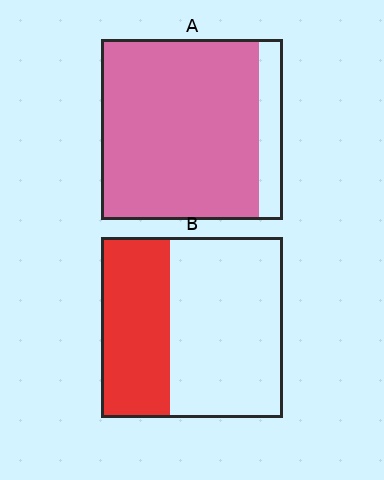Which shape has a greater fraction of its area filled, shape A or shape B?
Shape A.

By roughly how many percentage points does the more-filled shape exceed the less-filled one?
By roughly 50 percentage points (A over B).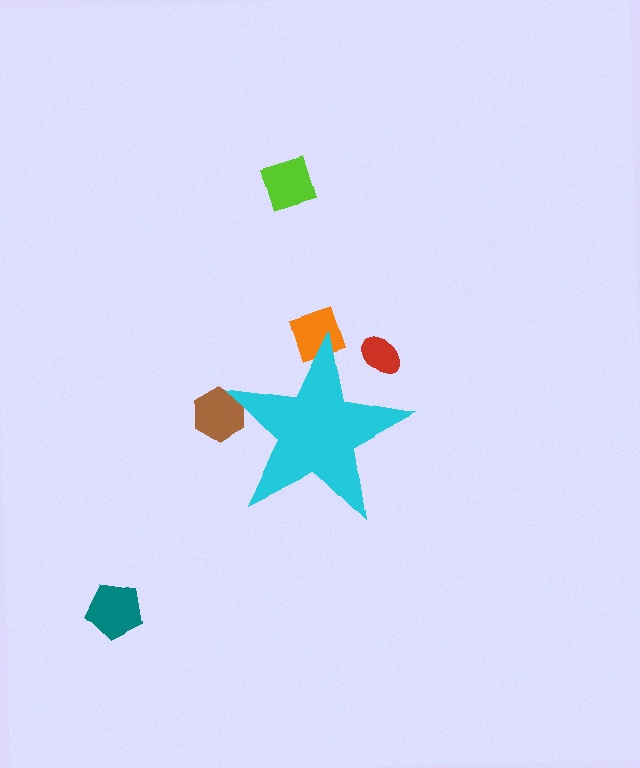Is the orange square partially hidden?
Yes, the orange square is partially hidden behind the cyan star.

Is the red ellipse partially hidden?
Yes, the red ellipse is partially hidden behind the cyan star.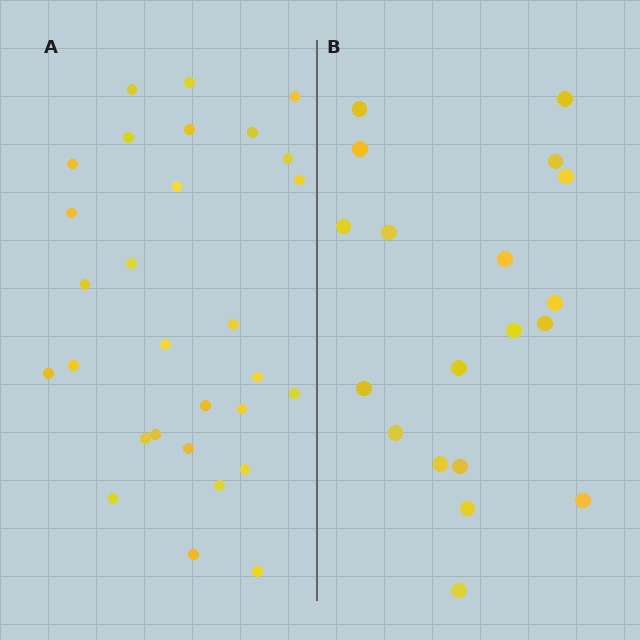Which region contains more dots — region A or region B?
Region A (the left region) has more dots.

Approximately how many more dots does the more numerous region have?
Region A has roughly 10 or so more dots than region B.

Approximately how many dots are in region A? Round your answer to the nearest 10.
About 30 dots. (The exact count is 29, which rounds to 30.)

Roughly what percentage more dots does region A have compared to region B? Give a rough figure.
About 55% more.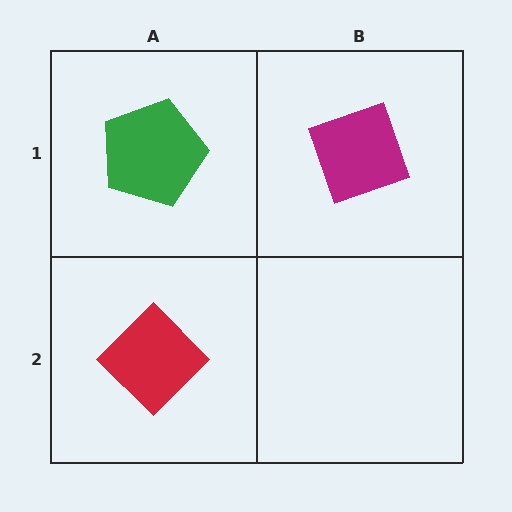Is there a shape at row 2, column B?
No, that cell is empty.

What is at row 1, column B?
A magenta diamond.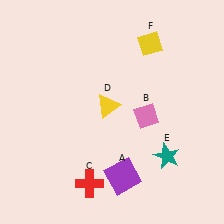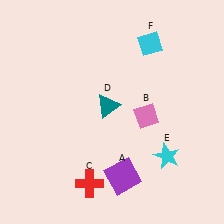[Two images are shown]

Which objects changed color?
D changed from yellow to teal. E changed from teal to cyan. F changed from yellow to cyan.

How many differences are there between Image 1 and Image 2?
There are 3 differences between the two images.